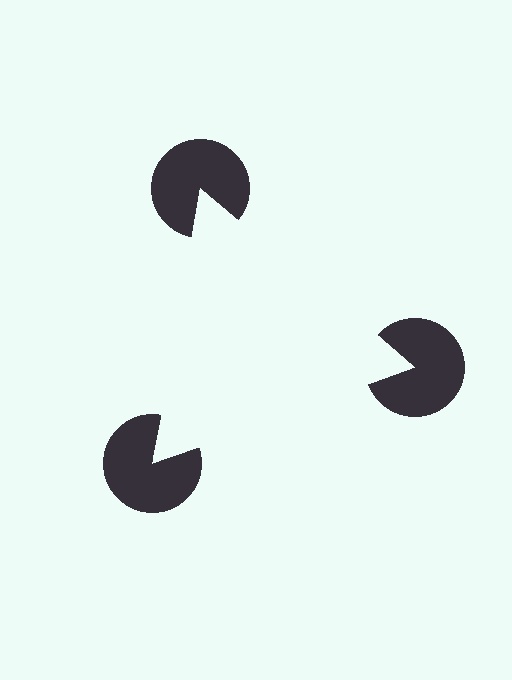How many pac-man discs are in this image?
There are 3 — one at each vertex of the illusory triangle.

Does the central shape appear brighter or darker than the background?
It typically appears slightly brighter than the background, even though no actual brightness change is drawn.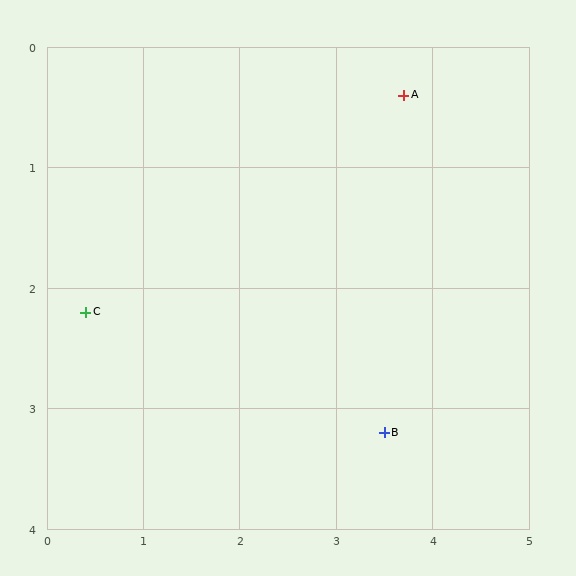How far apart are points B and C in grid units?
Points B and C are about 3.3 grid units apart.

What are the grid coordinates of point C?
Point C is at approximately (0.4, 2.2).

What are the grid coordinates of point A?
Point A is at approximately (3.7, 0.4).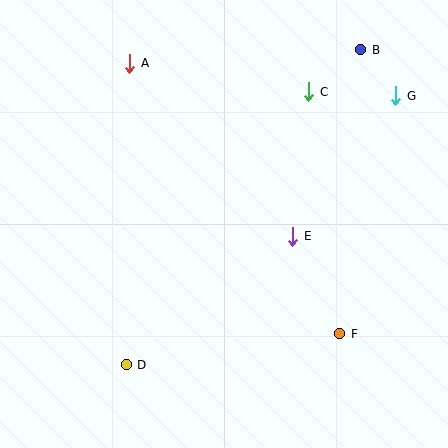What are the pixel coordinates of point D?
Point D is at (126, 365).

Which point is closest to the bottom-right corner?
Point F is closest to the bottom-right corner.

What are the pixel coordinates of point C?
Point C is at (309, 92).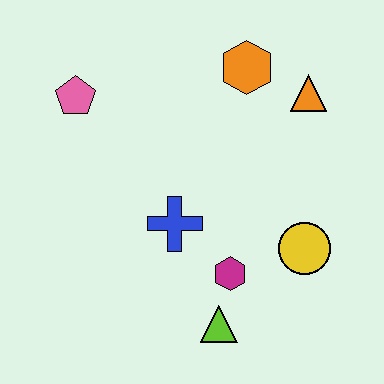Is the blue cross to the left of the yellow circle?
Yes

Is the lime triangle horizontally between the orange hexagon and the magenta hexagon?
No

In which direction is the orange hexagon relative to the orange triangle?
The orange hexagon is to the left of the orange triangle.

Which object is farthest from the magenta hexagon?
The pink pentagon is farthest from the magenta hexagon.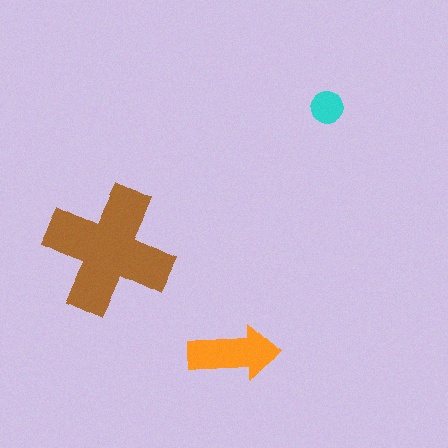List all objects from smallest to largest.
The cyan circle, the orange arrow, the brown cross.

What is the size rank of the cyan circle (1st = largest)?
3rd.